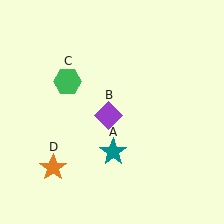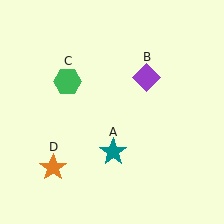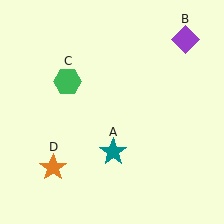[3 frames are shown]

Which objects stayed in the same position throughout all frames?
Teal star (object A) and green hexagon (object C) and orange star (object D) remained stationary.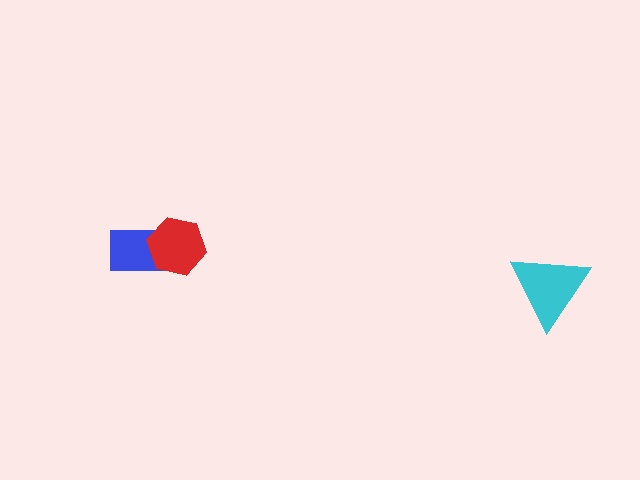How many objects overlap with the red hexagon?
1 object overlaps with the red hexagon.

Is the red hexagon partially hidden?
No, no other shape covers it.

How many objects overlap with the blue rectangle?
1 object overlaps with the blue rectangle.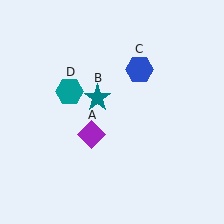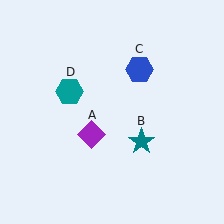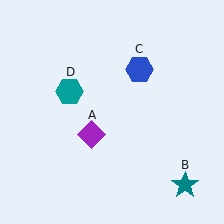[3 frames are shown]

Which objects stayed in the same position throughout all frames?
Purple diamond (object A) and blue hexagon (object C) and teal hexagon (object D) remained stationary.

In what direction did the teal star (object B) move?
The teal star (object B) moved down and to the right.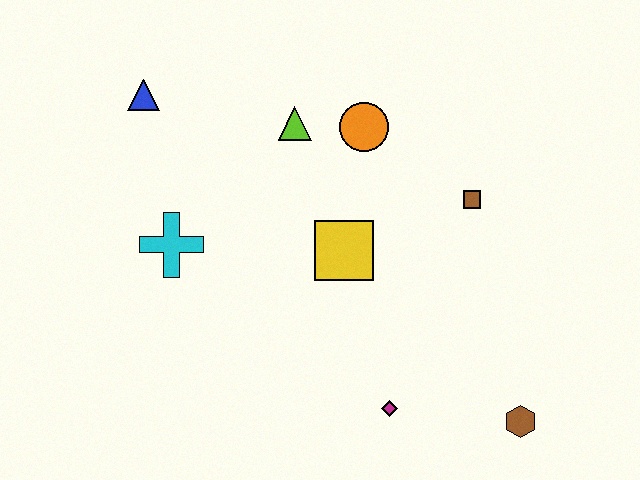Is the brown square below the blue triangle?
Yes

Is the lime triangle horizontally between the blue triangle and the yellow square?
Yes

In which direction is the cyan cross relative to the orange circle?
The cyan cross is to the left of the orange circle.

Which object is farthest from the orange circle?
The brown hexagon is farthest from the orange circle.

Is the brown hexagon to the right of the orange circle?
Yes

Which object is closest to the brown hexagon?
The magenta diamond is closest to the brown hexagon.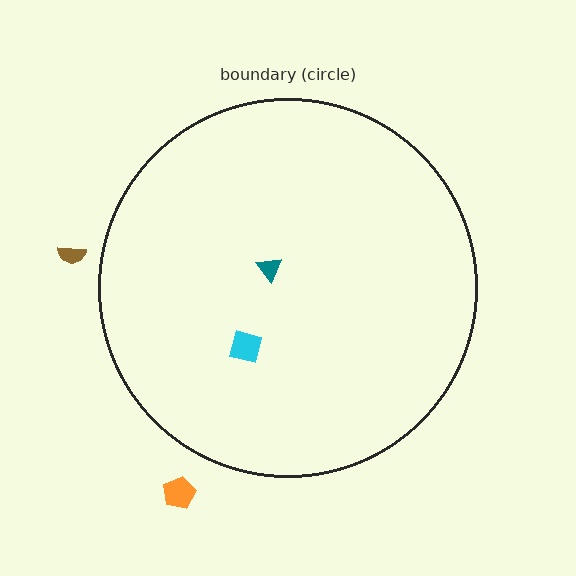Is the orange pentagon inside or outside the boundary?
Outside.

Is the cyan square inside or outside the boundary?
Inside.